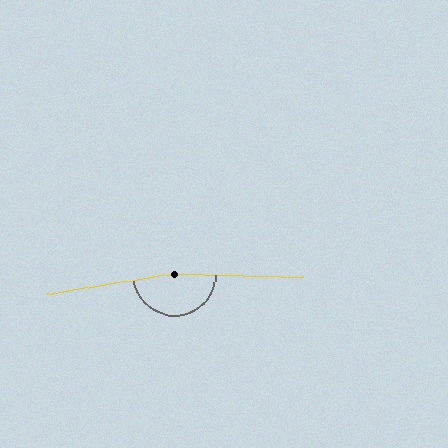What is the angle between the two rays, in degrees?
Approximately 170 degrees.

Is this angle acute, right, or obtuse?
It is obtuse.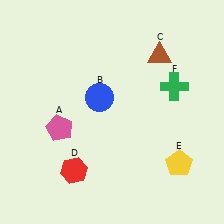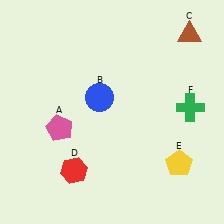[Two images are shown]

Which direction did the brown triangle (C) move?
The brown triangle (C) moved right.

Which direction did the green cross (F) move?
The green cross (F) moved down.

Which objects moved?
The objects that moved are: the brown triangle (C), the green cross (F).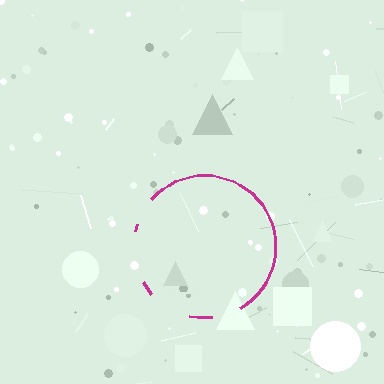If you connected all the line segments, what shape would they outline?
They would outline a circle.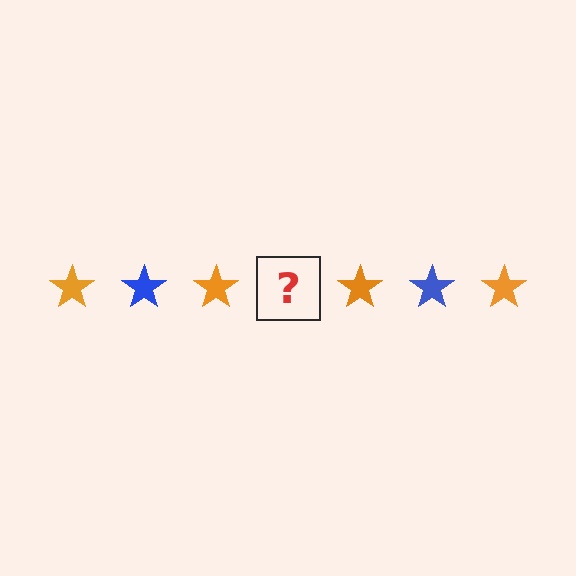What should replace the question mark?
The question mark should be replaced with a blue star.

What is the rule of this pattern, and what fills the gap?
The rule is that the pattern cycles through orange, blue stars. The gap should be filled with a blue star.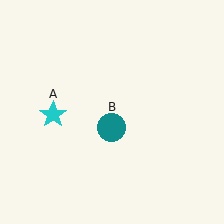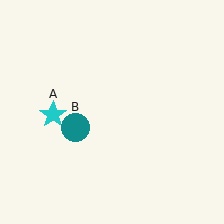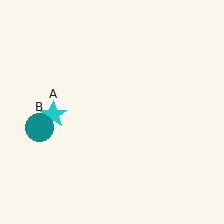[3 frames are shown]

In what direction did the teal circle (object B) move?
The teal circle (object B) moved left.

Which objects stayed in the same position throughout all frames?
Cyan star (object A) remained stationary.